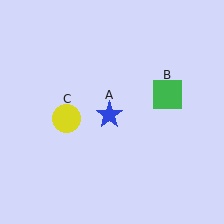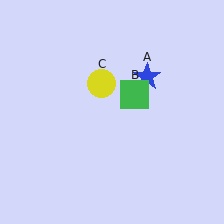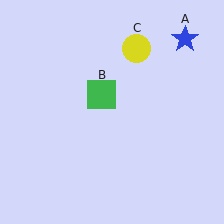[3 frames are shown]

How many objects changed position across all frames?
3 objects changed position: blue star (object A), green square (object B), yellow circle (object C).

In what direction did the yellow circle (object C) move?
The yellow circle (object C) moved up and to the right.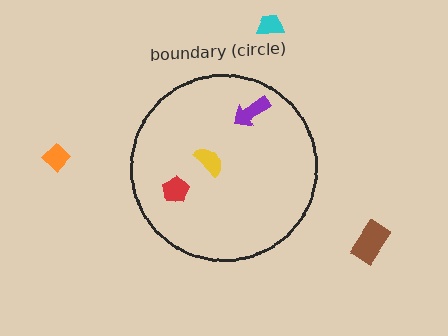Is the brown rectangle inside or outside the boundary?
Outside.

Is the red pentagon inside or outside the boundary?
Inside.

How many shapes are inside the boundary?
3 inside, 3 outside.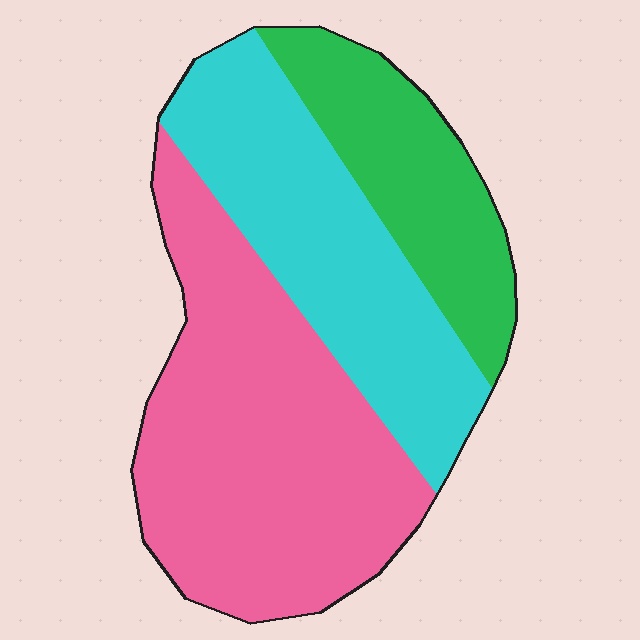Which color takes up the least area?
Green, at roughly 20%.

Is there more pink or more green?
Pink.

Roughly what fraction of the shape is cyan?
Cyan covers roughly 30% of the shape.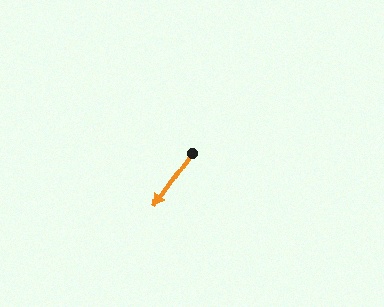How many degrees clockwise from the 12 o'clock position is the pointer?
Approximately 215 degrees.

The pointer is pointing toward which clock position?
Roughly 7 o'clock.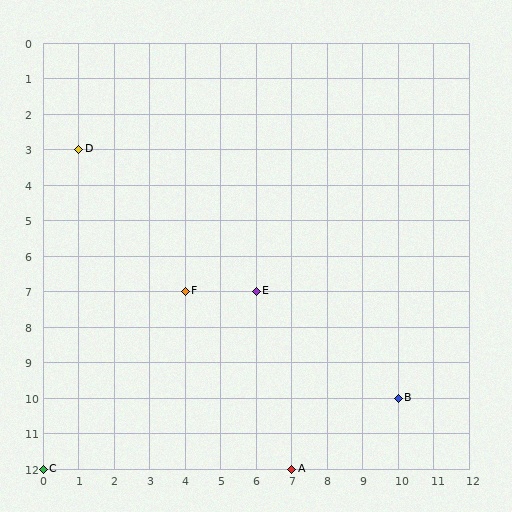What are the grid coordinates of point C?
Point C is at grid coordinates (0, 12).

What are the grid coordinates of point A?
Point A is at grid coordinates (7, 12).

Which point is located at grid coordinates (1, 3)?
Point D is at (1, 3).